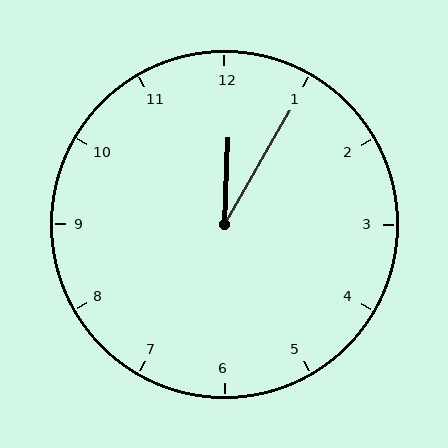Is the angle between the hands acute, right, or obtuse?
It is acute.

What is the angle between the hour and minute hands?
Approximately 28 degrees.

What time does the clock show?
12:05.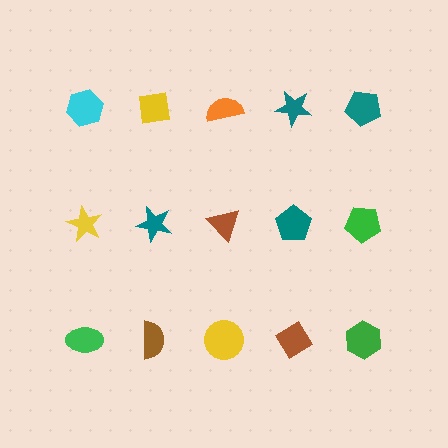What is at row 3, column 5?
A green hexagon.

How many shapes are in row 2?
5 shapes.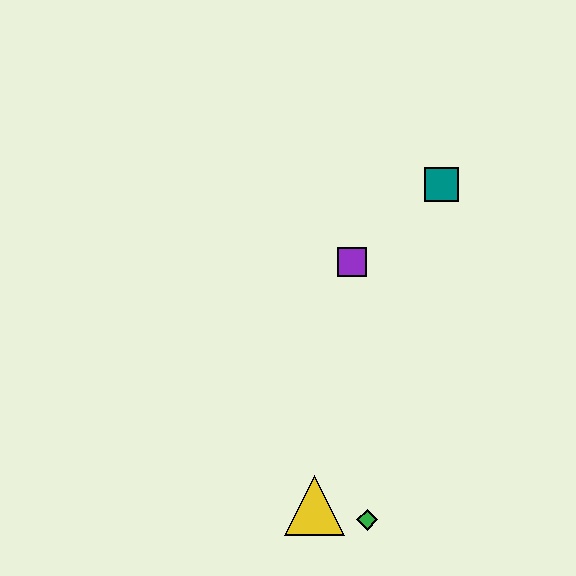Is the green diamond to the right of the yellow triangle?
Yes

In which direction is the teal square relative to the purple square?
The teal square is to the right of the purple square.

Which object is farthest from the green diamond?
The teal square is farthest from the green diamond.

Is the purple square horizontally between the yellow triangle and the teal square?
Yes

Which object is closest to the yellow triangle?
The green diamond is closest to the yellow triangle.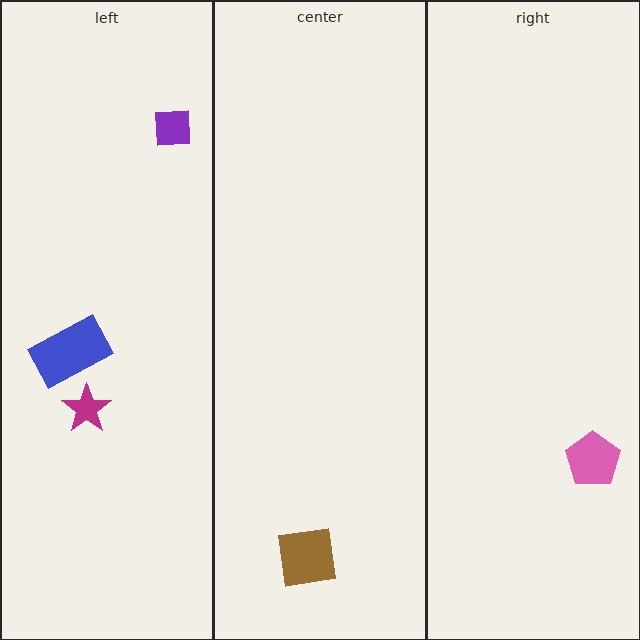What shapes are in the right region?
The pink pentagon.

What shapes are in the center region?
The brown square.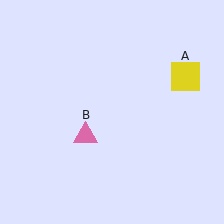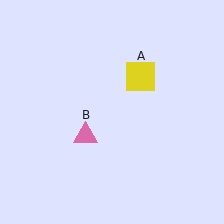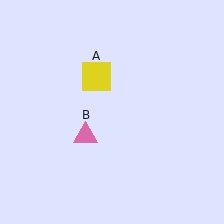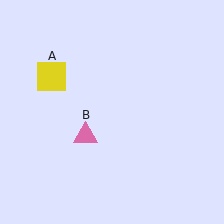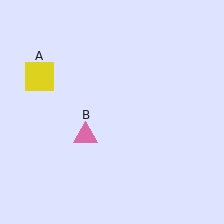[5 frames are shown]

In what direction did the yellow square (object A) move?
The yellow square (object A) moved left.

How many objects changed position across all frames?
1 object changed position: yellow square (object A).